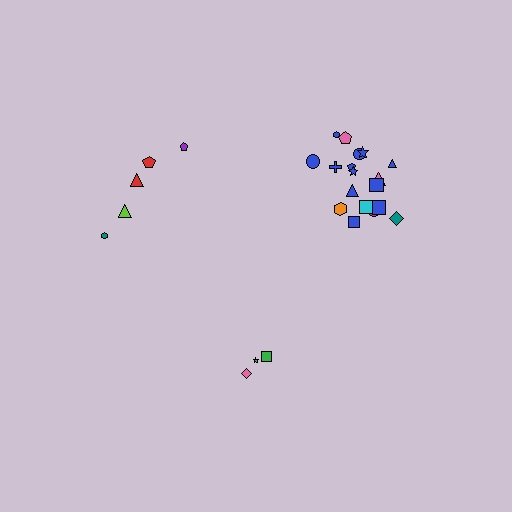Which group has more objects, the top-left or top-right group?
The top-right group.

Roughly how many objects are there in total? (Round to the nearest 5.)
Roughly 25 objects in total.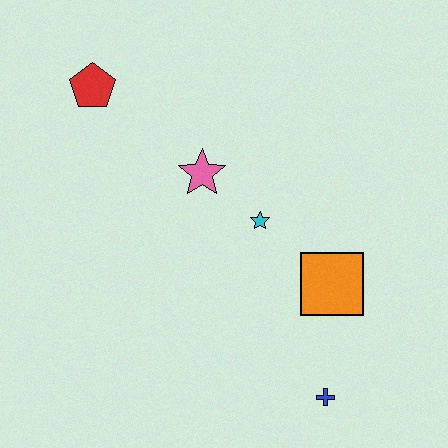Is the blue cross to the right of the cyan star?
Yes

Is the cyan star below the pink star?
Yes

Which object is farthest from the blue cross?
The red pentagon is farthest from the blue cross.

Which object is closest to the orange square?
The cyan star is closest to the orange square.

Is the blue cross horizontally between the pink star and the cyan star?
No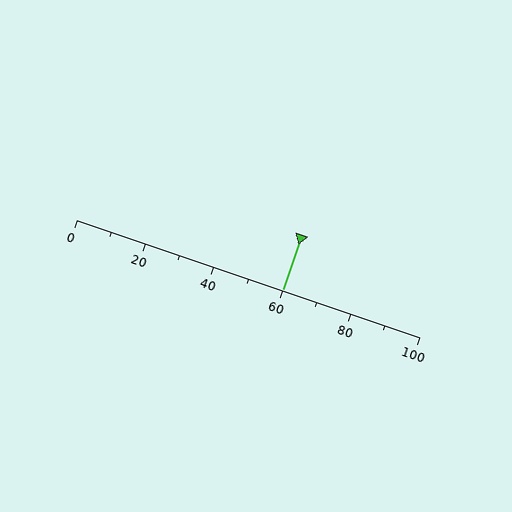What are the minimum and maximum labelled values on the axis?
The axis runs from 0 to 100.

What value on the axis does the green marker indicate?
The marker indicates approximately 60.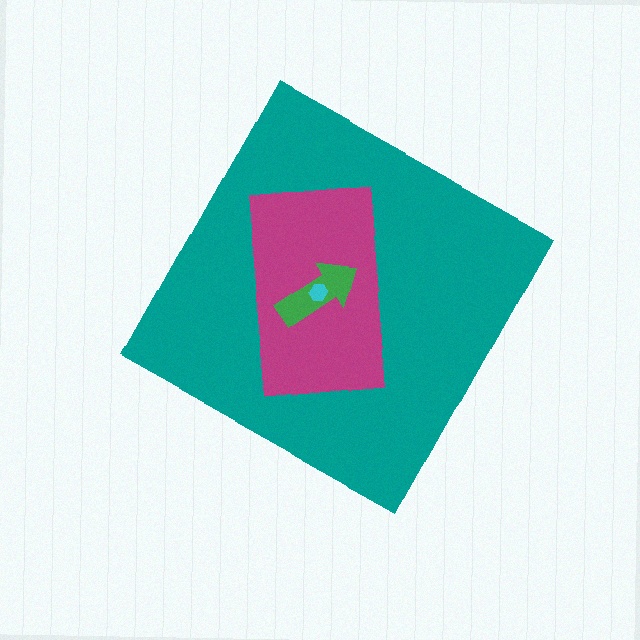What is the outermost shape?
The teal diamond.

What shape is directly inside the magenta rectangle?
The green arrow.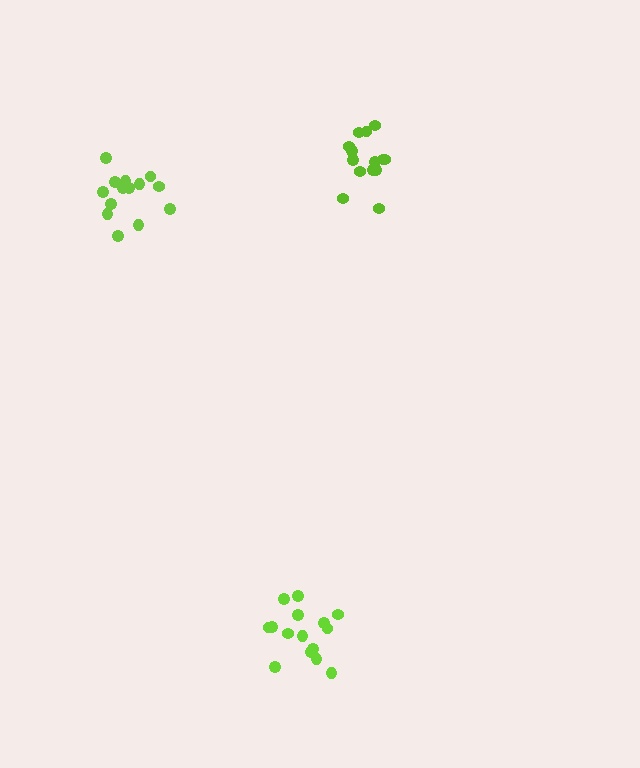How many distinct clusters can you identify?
There are 3 distinct clusters.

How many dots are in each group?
Group 1: 15 dots, Group 2: 14 dots, Group 3: 14 dots (43 total).